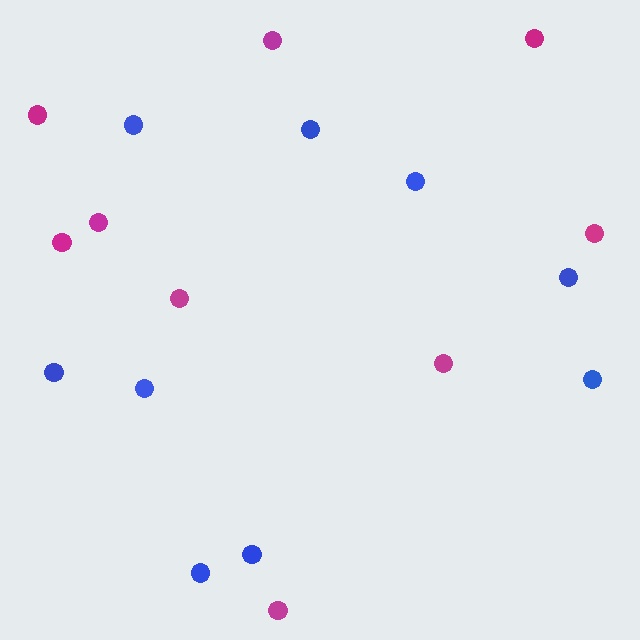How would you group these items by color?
There are 2 groups: one group of blue circles (9) and one group of magenta circles (9).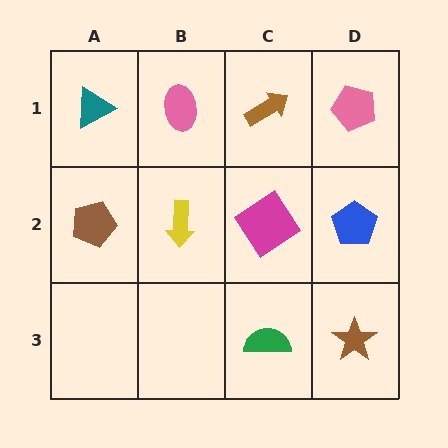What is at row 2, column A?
A brown pentagon.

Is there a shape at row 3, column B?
No, that cell is empty.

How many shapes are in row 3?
2 shapes.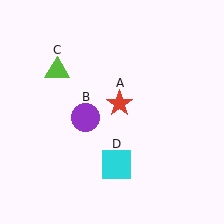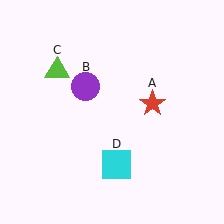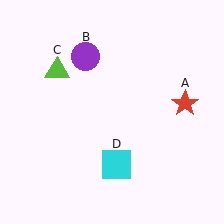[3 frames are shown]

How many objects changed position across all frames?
2 objects changed position: red star (object A), purple circle (object B).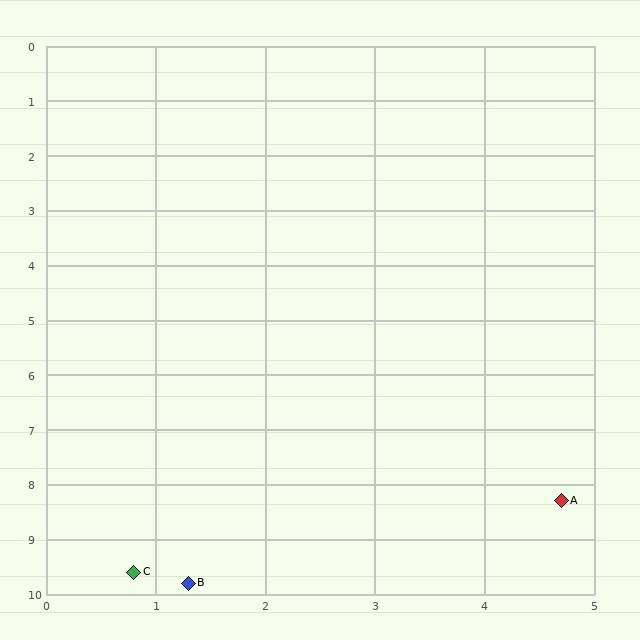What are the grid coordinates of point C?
Point C is at approximately (0.8, 9.6).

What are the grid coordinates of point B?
Point B is at approximately (1.3, 9.8).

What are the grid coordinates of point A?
Point A is at approximately (4.7, 8.3).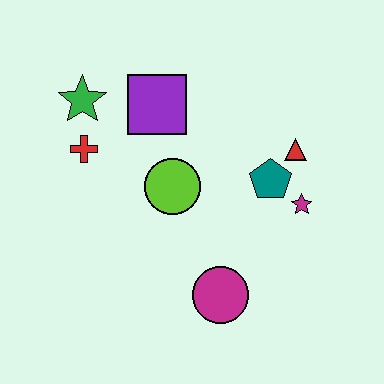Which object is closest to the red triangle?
The teal pentagon is closest to the red triangle.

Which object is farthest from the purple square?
The magenta circle is farthest from the purple square.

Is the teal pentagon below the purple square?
Yes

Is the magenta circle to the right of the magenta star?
No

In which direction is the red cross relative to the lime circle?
The red cross is to the left of the lime circle.